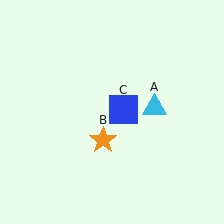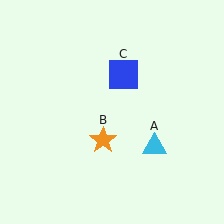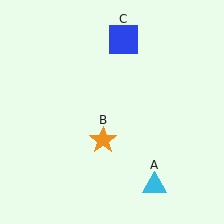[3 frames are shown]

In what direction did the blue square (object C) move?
The blue square (object C) moved up.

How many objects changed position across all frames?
2 objects changed position: cyan triangle (object A), blue square (object C).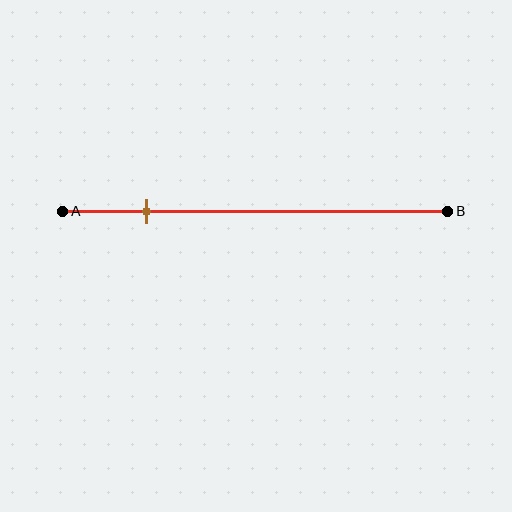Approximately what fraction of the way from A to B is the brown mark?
The brown mark is approximately 20% of the way from A to B.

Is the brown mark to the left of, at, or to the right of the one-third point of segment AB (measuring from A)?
The brown mark is to the left of the one-third point of segment AB.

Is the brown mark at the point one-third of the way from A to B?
No, the mark is at about 20% from A, not at the 33% one-third point.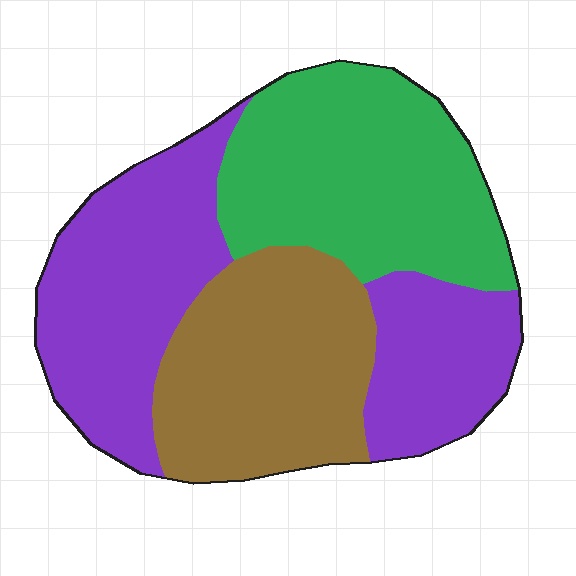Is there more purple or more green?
Purple.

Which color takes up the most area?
Purple, at roughly 40%.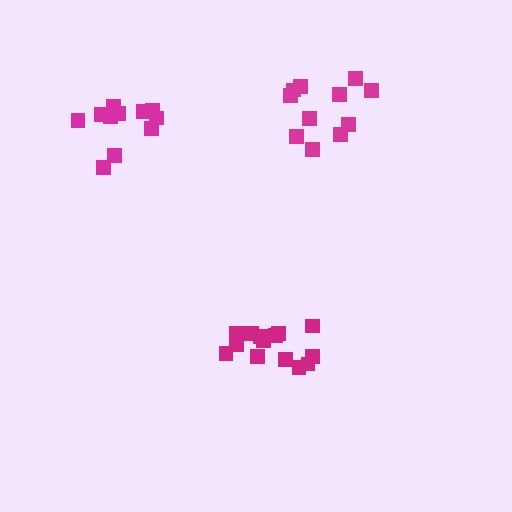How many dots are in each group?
Group 1: 11 dots, Group 2: 14 dots, Group 3: 11 dots (36 total).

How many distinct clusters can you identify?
There are 3 distinct clusters.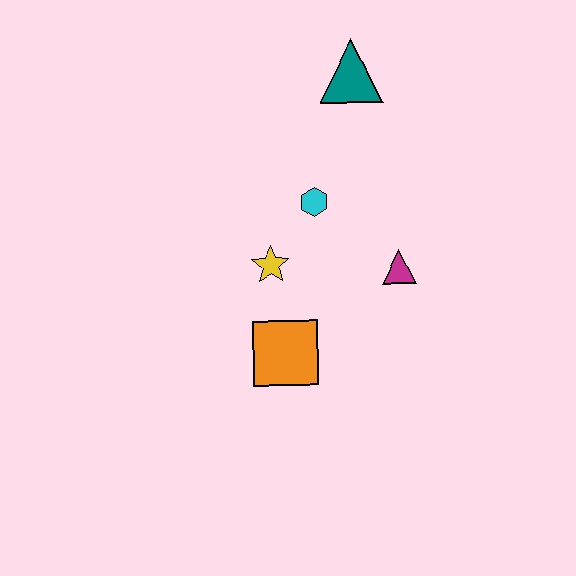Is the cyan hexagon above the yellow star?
Yes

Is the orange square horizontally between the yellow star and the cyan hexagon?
Yes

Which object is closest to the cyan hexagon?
The yellow star is closest to the cyan hexagon.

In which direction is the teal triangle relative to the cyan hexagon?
The teal triangle is above the cyan hexagon.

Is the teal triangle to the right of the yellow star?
Yes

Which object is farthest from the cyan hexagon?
The orange square is farthest from the cyan hexagon.